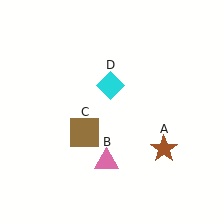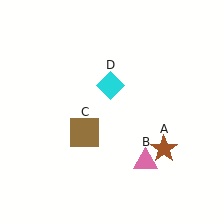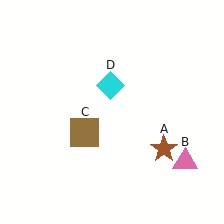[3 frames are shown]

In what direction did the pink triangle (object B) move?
The pink triangle (object B) moved right.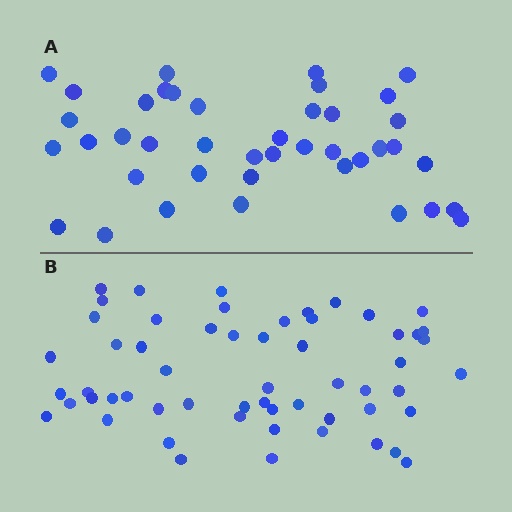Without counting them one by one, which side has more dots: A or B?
Region B (the bottom region) has more dots.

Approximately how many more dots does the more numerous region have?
Region B has approximately 15 more dots than region A.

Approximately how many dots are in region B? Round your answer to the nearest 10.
About 60 dots. (The exact count is 57, which rounds to 60.)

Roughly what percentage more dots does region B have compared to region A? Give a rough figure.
About 40% more.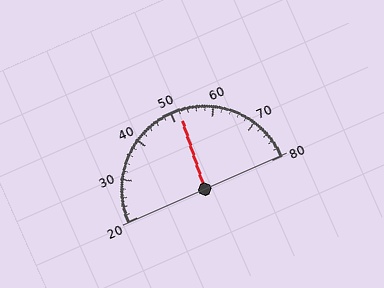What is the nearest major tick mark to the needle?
The nearest major tick mark is 50.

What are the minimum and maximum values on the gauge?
The gauge ranges from 20 to 80.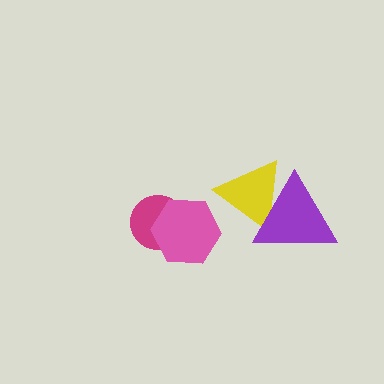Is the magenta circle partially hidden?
Yes, it is partially covered by another shape.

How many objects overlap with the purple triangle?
1 object overlaps with the purple triangle.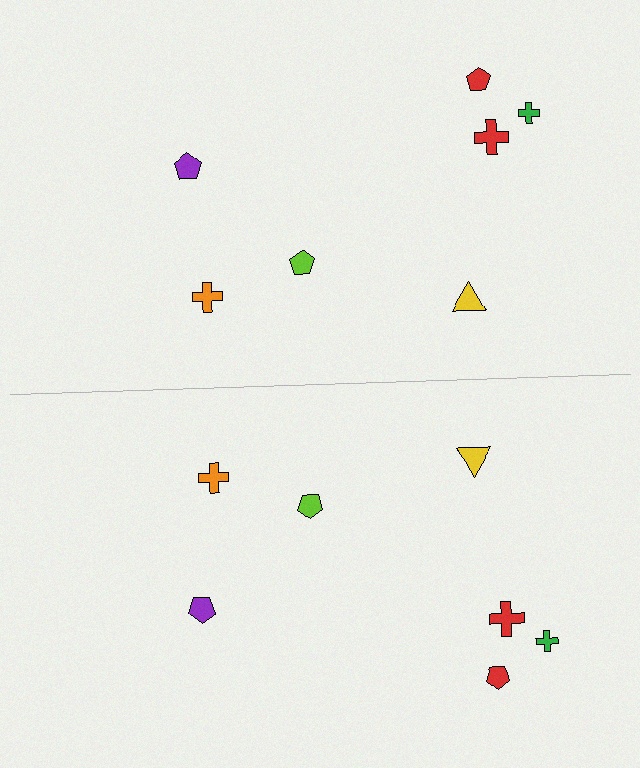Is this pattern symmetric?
Yes, this pattern has bilateral (reflection) symmetry.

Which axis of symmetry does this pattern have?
The pattern has a horizontal axis of symmetry running through the center of the image.